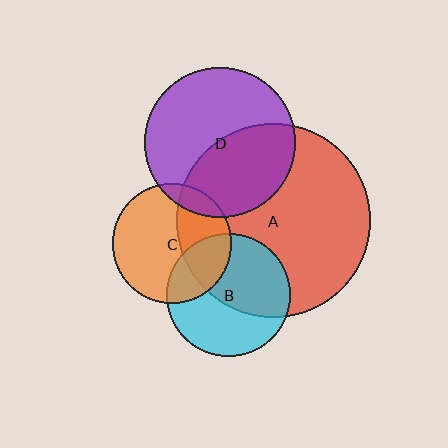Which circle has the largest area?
Circle A (red).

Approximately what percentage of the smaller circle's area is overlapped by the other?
Approximately 10%.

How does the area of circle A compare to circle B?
Approximately 2.5 times.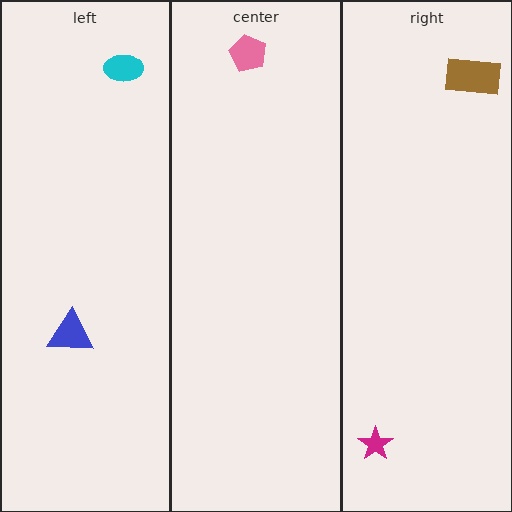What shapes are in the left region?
The cyan ellipse, the blue triangle.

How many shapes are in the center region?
1.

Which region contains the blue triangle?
The left region.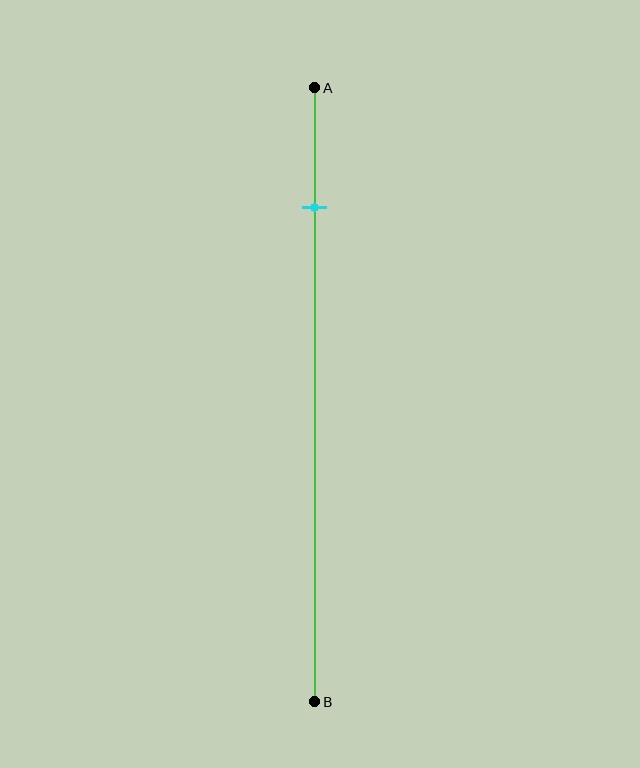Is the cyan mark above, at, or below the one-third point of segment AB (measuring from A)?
The cyan mark is above the one-third point of segment AB.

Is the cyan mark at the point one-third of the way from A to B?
No, the mark is at about 20% from A, not at the 33% one-third point.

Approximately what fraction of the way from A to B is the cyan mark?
The cyan mark is approximately 20% of the way from A to B.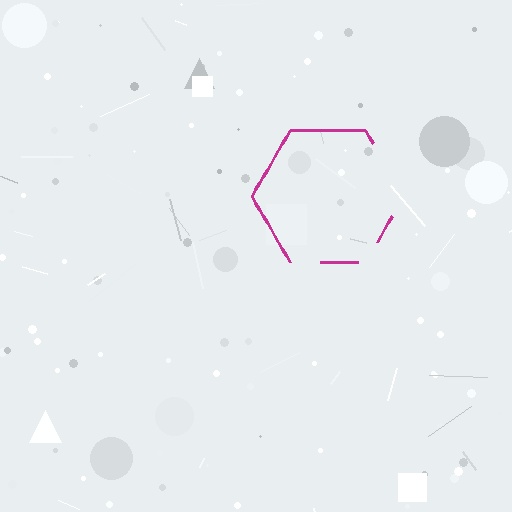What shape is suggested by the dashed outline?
The dashed outline suggests a hexagon.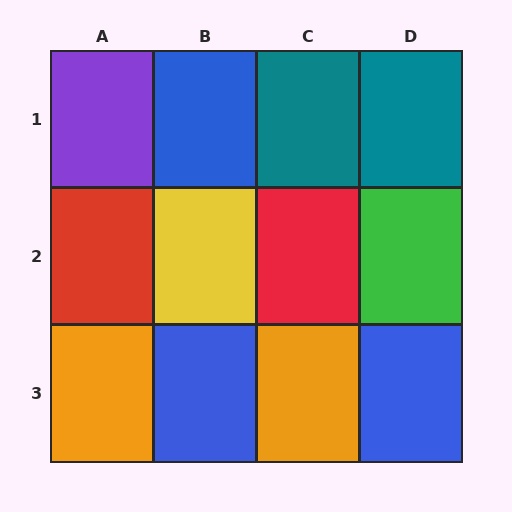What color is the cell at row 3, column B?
Blue.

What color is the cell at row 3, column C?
Orange.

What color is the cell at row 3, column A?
Orange.